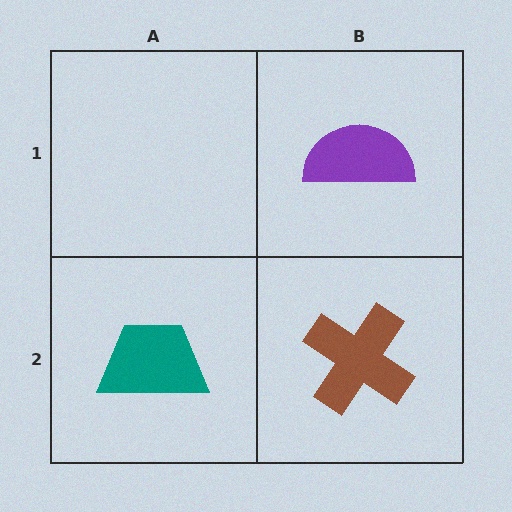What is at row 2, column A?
A teal trapezoid.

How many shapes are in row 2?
2 shapes.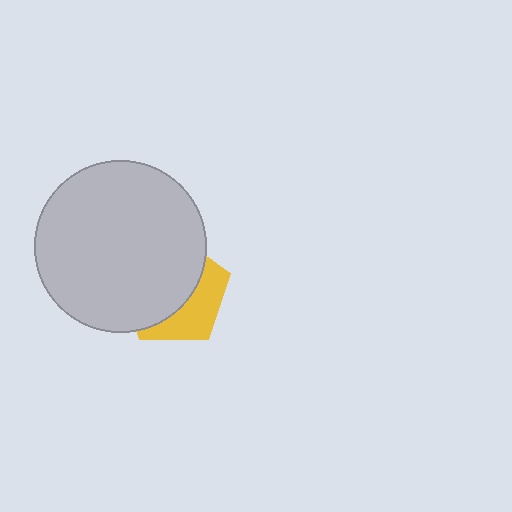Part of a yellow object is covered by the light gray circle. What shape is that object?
It is a pentagon.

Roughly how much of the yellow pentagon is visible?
A small part of it is visible (roughly 37%).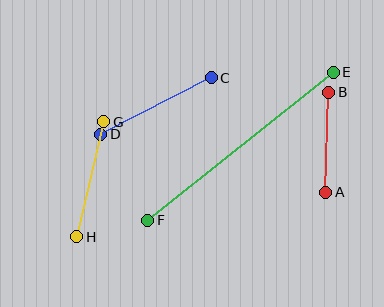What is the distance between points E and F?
The distance is approximately 237 pixels.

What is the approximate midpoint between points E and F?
The midpoint is at approximately (240, 146) pixels.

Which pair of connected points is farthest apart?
Points E and F are farthest apart.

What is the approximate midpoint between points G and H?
The midpoint is at approximately (90, 179) pixels.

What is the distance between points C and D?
The distance is approximately 124 pixels.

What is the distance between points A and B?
The distance is approximately 100 pixels.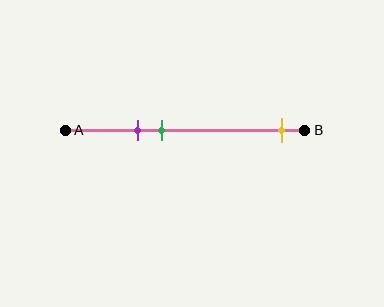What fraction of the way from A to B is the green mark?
The green mark is approximately 40% (0.4) of the way from A to B.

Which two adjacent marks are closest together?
The purple and green marks are the closest adjacent pair.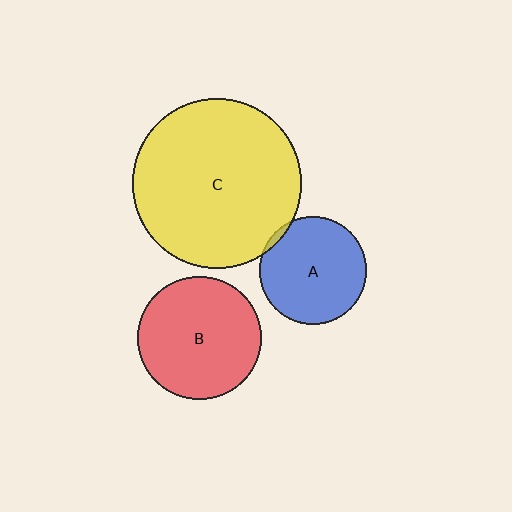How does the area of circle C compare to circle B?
Approximately 1.9 times.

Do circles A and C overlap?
Yes.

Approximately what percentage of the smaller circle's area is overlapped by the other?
Approximately 5%.